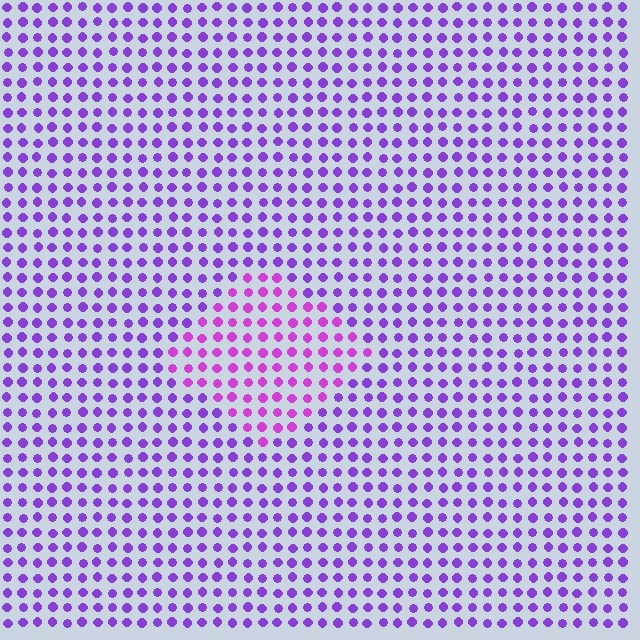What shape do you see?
I see a diamond.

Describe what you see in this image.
The image is filled with small purple elements in a uniform arrangement. A diamond-shaped region is visible where the elements are tinted to a slightly different hue, forming a subtle color boundary.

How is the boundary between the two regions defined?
The boundary is defined purely by a slight shift in hue (about 30 degrees). Spacing, size, and orientation are identical on both sides.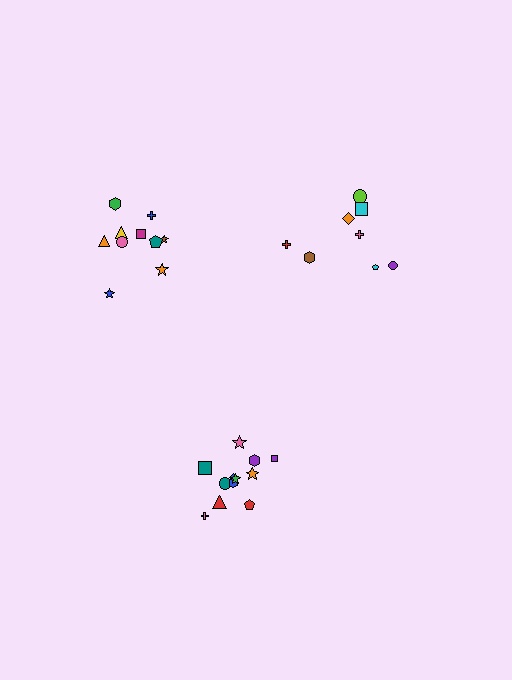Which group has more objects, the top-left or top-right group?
The top-left group.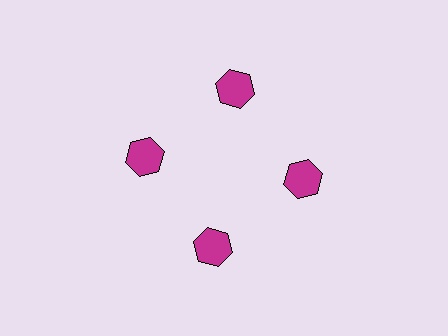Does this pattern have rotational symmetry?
Yes, this pattern has 4-fold rotational symmetry. It looks the same after rotating 90 degrees around the center.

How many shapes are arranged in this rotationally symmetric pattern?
There are 4 shapes, arranged in 4 groups of 1.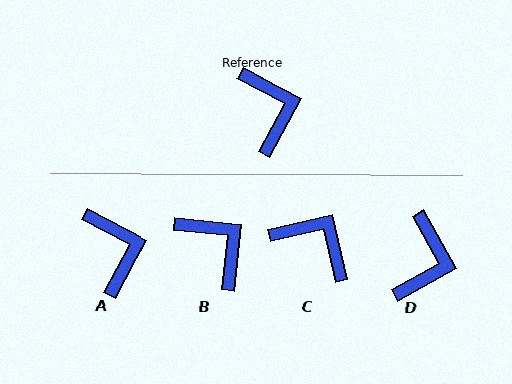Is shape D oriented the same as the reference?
No, it is off by about 33 degrees.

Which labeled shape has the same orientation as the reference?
A.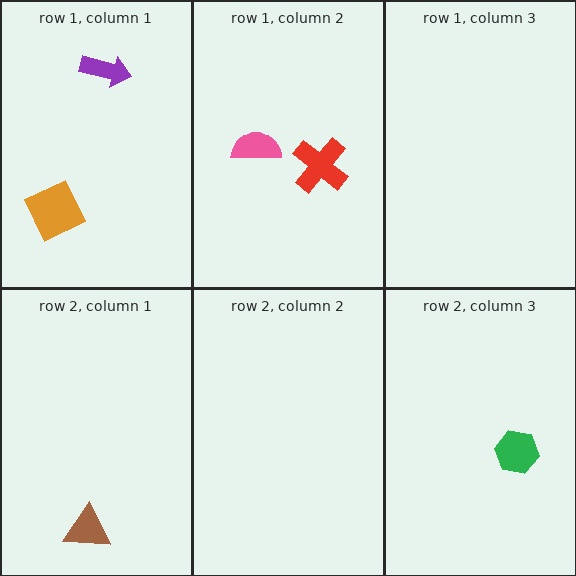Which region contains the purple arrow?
The row 1, column 1 region.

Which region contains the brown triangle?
The row 2, column 1 region.